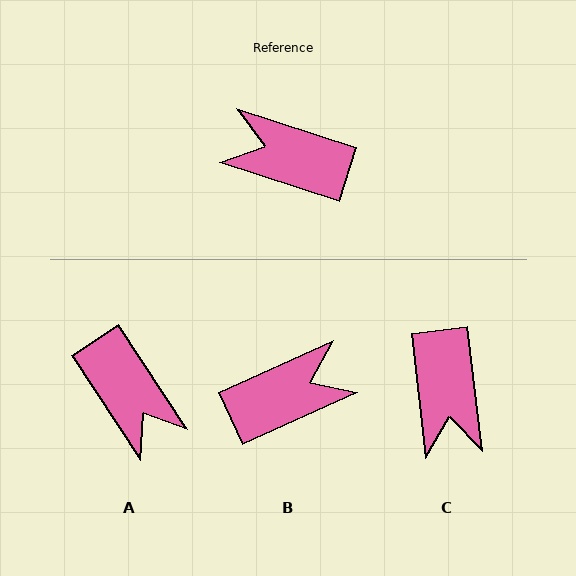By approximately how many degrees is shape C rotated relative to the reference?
Approximately 115 degrees counter-clockwise.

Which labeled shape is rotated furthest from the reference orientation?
A, about 141 degrees away.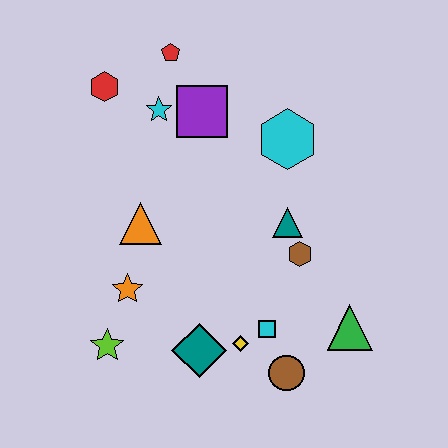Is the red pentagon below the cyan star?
No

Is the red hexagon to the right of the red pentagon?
No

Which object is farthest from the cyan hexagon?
The lime star is farthest from the cyan hexagon.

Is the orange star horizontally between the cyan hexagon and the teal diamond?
No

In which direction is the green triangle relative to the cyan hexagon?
The green triangle is below the cyan hexagon.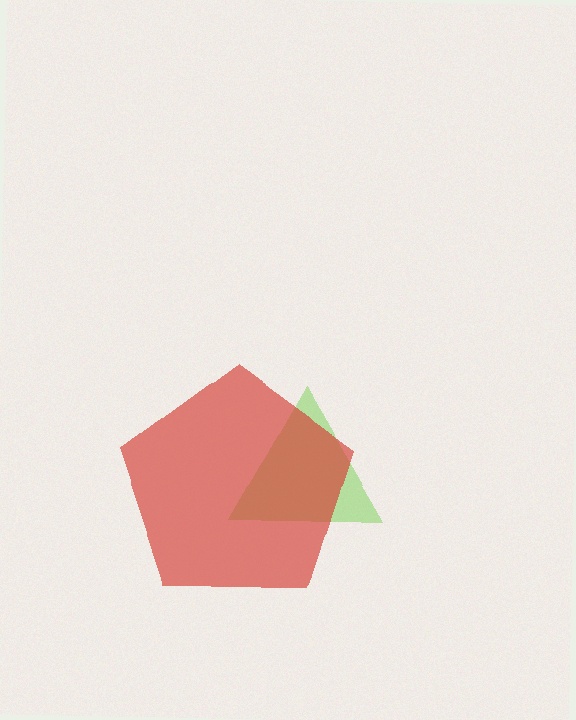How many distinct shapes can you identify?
There are 2 distinct shapes: a lime triangle, a red pentagon.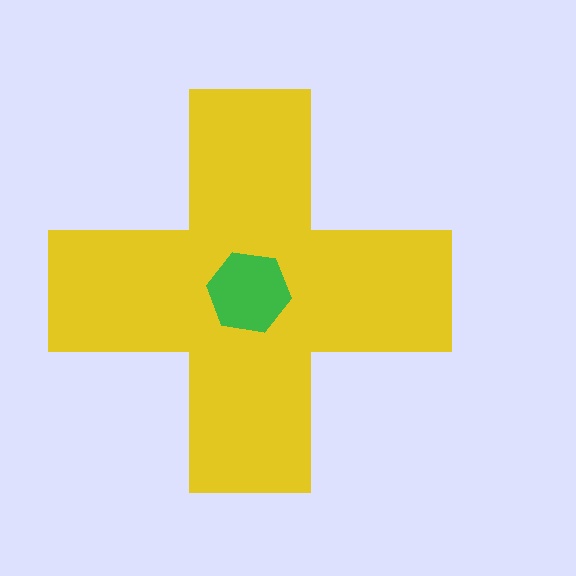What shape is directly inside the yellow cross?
The green hexagon.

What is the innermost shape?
The green hexagon.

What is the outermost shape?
The yellow cross.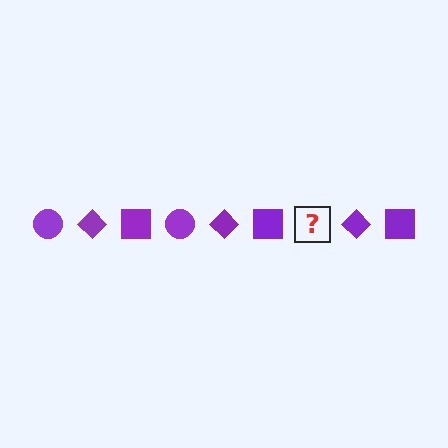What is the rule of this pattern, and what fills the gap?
The rule is that the pattern cycles through circle, diamond, square shapes in purple. The gap should be filled with a purple circle.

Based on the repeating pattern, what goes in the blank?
The blank should be a purple circle.